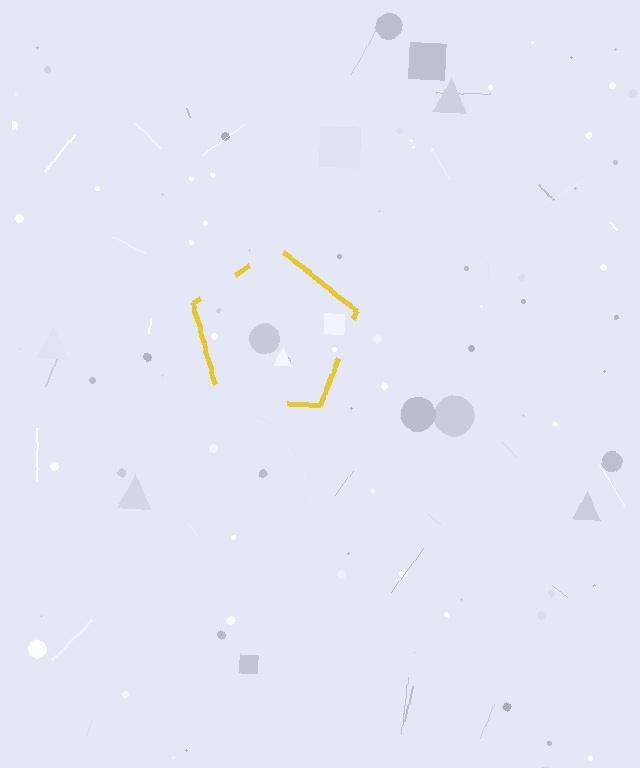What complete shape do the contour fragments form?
The contour fragments form a pentagon.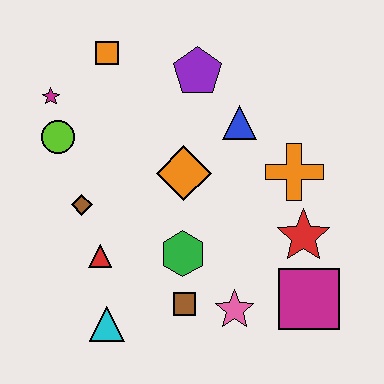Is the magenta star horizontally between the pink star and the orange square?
No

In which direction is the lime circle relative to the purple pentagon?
The lime circle is to the left of the purple pentagon.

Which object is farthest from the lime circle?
The magenta square is farthest from the lime circle.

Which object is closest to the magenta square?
The red star is closest to the magenta square.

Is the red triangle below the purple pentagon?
Yes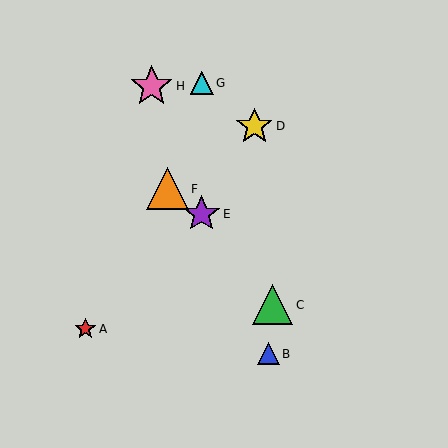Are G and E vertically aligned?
Yes, both are at x≈202.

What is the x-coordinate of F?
Object F is at x≈168.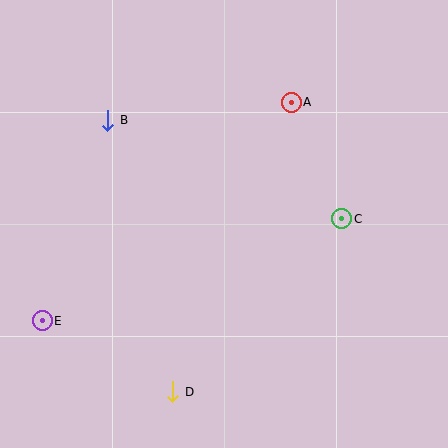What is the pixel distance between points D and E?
The distance between D and E is 149 pixels.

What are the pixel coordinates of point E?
Point E is at (42, 321).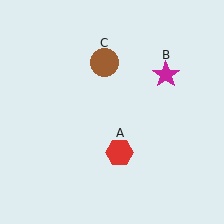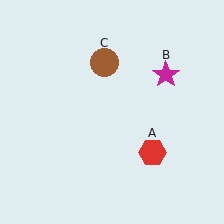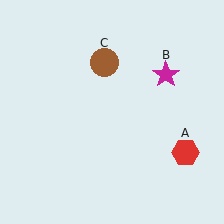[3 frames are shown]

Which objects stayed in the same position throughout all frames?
Magenta star (object B) and brown circle (object C) remained stationary.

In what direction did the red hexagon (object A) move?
The red hexagon (object A) moved right.